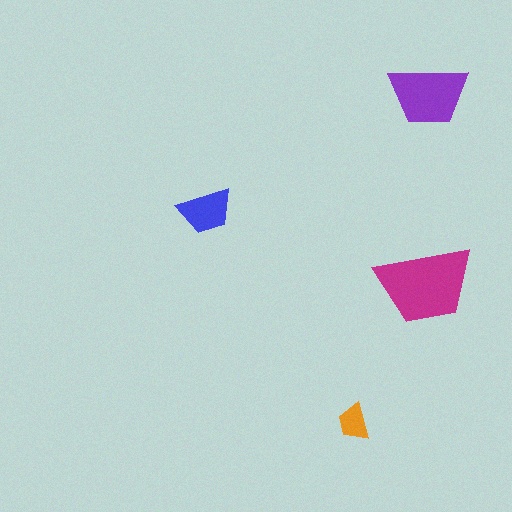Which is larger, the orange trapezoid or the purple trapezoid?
The purple one.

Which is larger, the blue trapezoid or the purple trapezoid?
The purple one.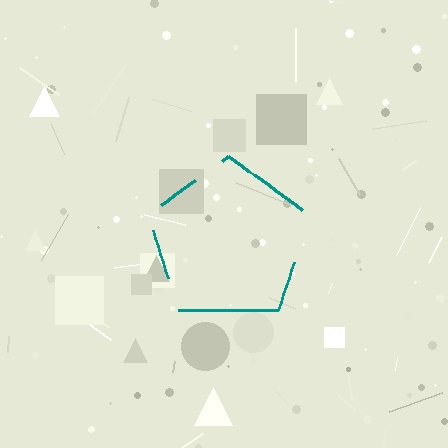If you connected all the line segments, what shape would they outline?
They would outline a pentagon.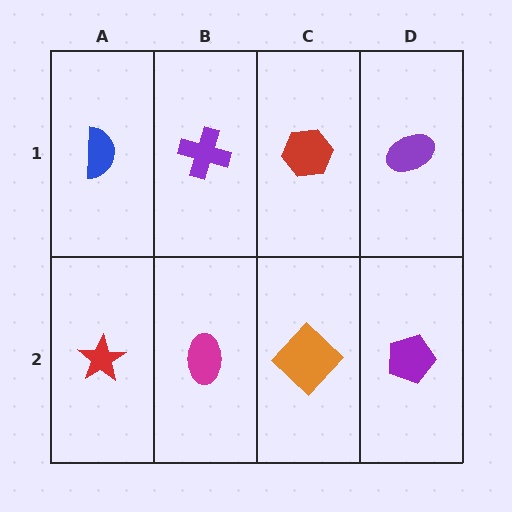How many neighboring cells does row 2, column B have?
3.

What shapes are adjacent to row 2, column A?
A blue semicircle (row 1, column A), a magenta ellipse (row 2, column B).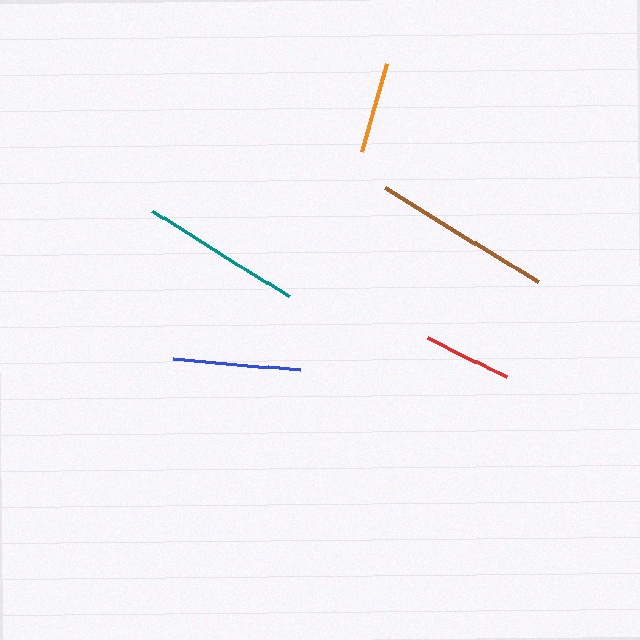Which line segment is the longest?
The brown line is the longest at approximately 180 pixels.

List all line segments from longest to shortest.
From longest to shortest: brown, teal, blue, orange, red.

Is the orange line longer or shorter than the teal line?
The teal line is longer than the orange line.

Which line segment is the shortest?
The red line is the shortest at approximately 88 pixels.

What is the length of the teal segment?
The teal segment is approximately 161 pixels long.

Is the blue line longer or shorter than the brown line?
The brown line is longer than the blue line.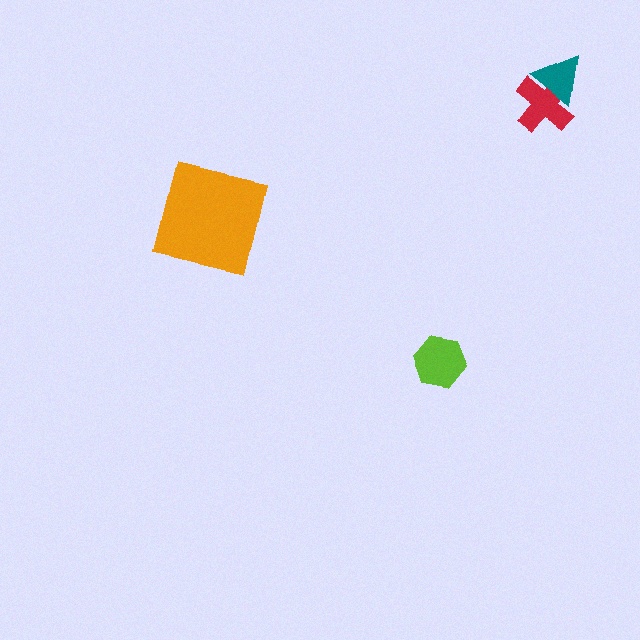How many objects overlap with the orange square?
0 objects overlap with the orange square.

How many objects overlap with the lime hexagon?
0 objects overlap with the lime hexagon.